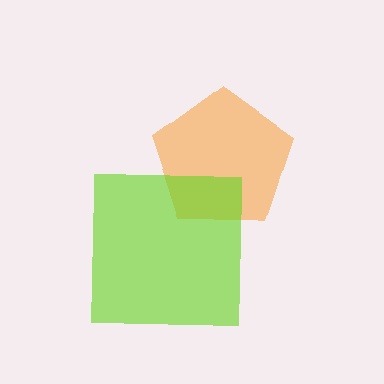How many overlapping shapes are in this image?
There are 2 overlapping shapes in the image.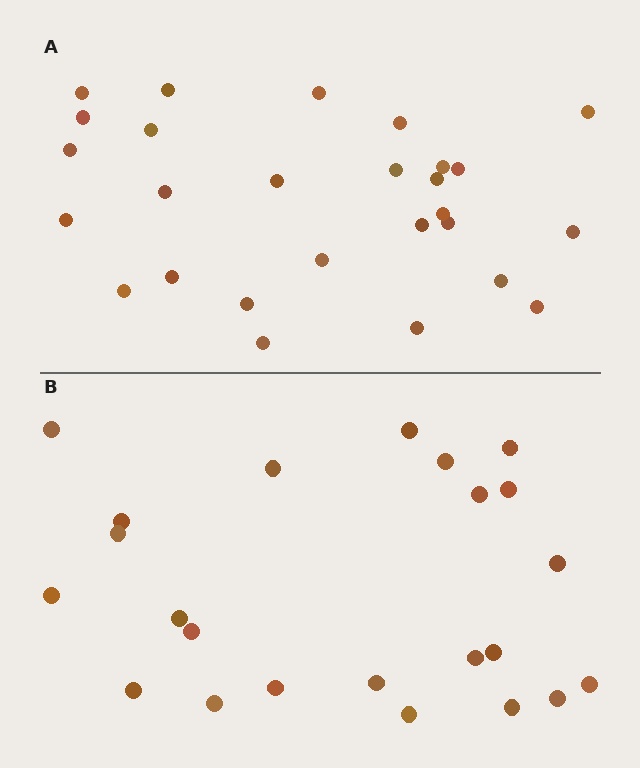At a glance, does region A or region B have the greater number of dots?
Region A (the top region) has more dots.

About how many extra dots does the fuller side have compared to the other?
Region A has about 4 more dots than region B.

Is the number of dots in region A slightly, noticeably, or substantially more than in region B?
Region A has only slightly more — the two regions are fairly close. The ratio is roughly 1.2 to 1.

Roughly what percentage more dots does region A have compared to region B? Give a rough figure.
About 15% more.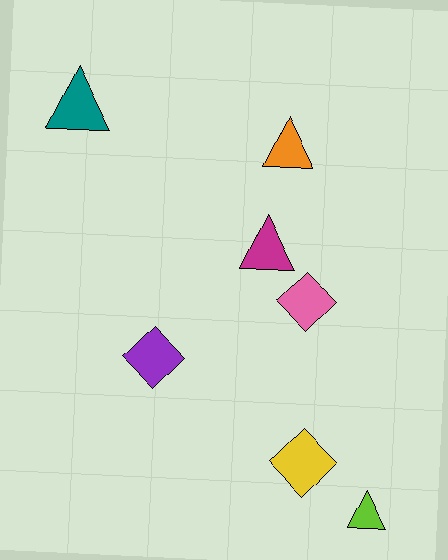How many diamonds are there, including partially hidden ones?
There are 3 diamonds.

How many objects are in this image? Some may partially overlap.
There are 7 objects.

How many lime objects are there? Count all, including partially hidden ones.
There is 1 lime object.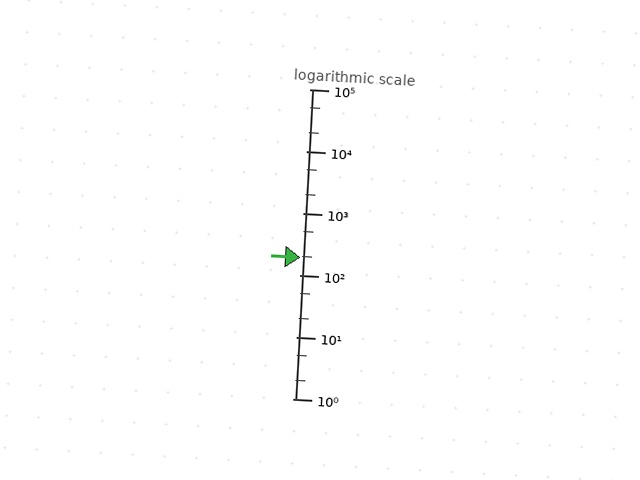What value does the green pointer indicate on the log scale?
The pointer indicates approximately 190.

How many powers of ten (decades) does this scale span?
The scale spans 5 decades, from 1 to 100000.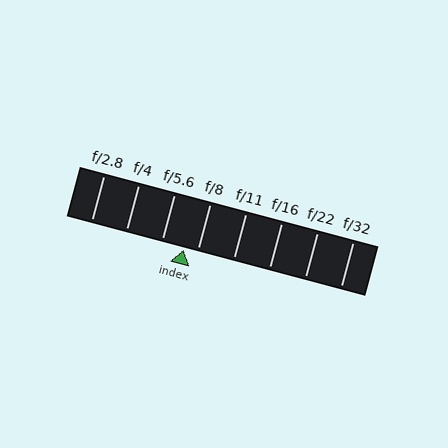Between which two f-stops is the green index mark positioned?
The index mark is between f/5.6 and f/8.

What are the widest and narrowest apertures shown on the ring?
The widest aperture shown is f/2.8 and the narrowest is f/32.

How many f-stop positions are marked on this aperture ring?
There are 8 f-stop positions marked.